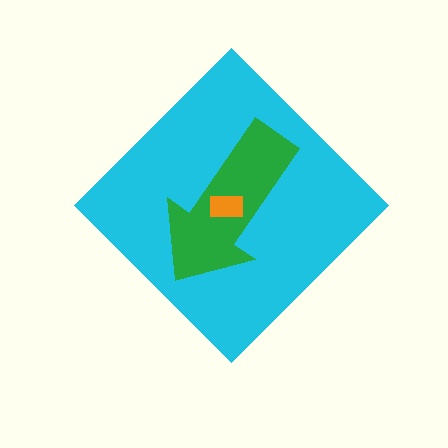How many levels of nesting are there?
3.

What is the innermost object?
The orange rectangle.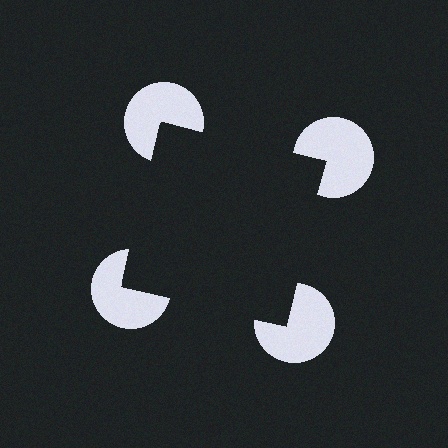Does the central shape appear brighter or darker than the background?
It typically appears slightly darker than the background, even though no actual brightness change is drawn.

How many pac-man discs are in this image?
There are 4 — one at each vertex of the illusory square.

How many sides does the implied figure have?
4 sides.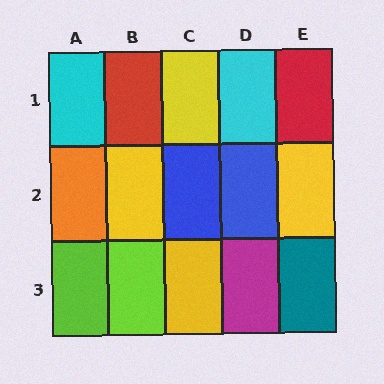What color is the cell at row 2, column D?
Blue.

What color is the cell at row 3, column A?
Lime.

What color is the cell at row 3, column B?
Lime.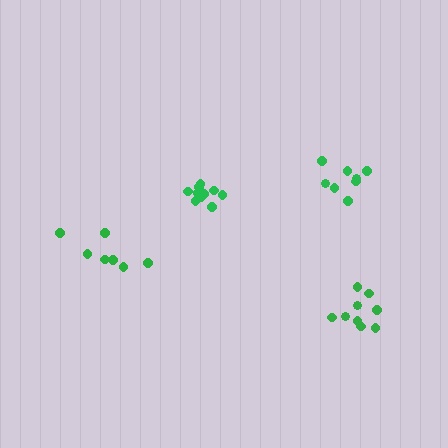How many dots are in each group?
Group 1: 8 dots, Group 2: 10 dots, Group 3: 7 dots, Group 4: 9 dots (34 total).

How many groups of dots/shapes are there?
There are 4 groups.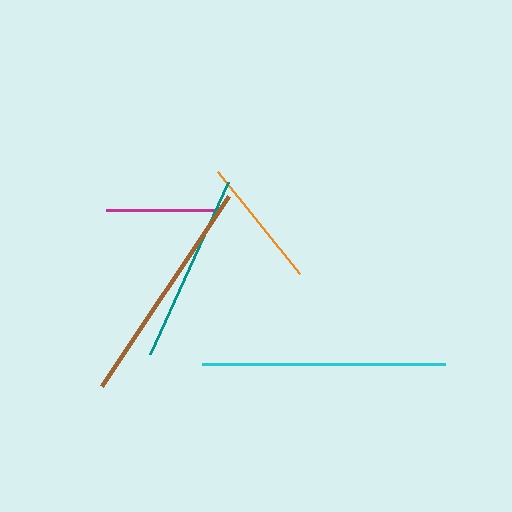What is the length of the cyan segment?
The cyan segment is approximately 242 pixels long.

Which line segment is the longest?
The cyan line is the longest at approximately 242 pixels.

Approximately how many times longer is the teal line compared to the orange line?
The teal line is approximately 1.5 times the length of the orange line.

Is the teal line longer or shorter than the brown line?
The brown line is longer than the teal line.